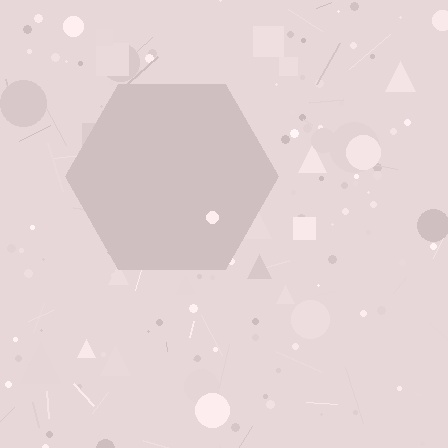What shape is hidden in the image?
A hexagon is hidden in the image.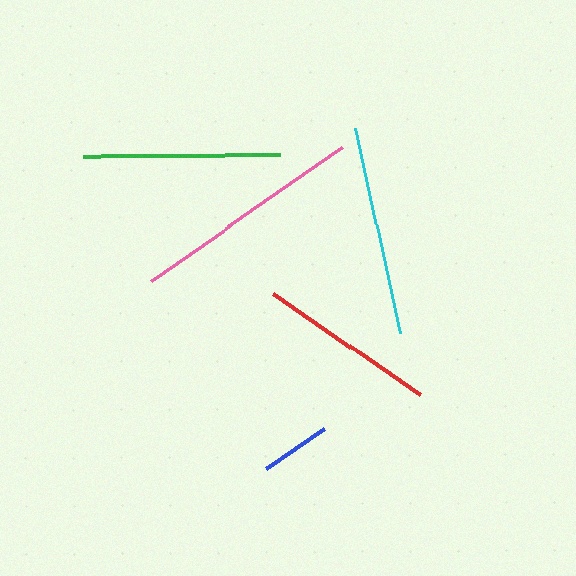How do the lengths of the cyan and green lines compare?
The cyan and green lines are approximately the same length.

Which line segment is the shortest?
The blue line is the shortest at approximately 70 pixels.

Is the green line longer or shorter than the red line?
The green line is longer than the red line.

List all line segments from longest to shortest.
From longest to shortest: pink, cyan, green, red, blue.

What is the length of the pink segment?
The pink segment is approximately 234 pixels long.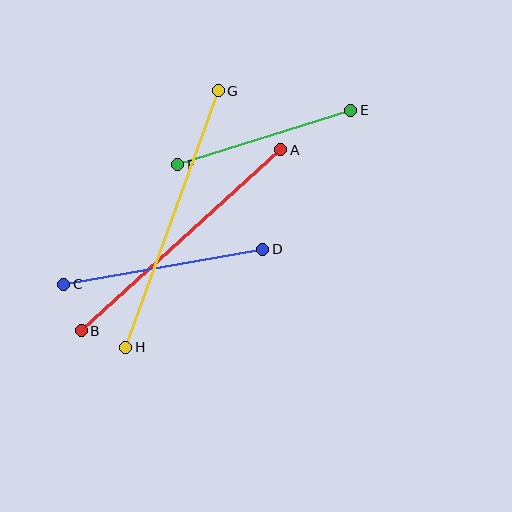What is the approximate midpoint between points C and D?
The midpoint is at approximately (163, 267) pixels.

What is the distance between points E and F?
The distance is approximately 181 pixels.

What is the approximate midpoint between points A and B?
The midpoint is at approximately (181, 240) pixels.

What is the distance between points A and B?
The distance is approximately 269 pixels.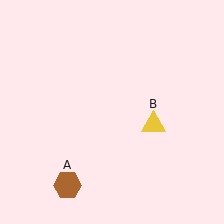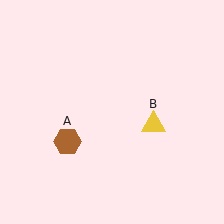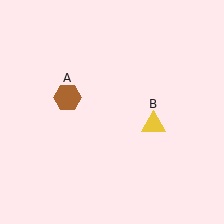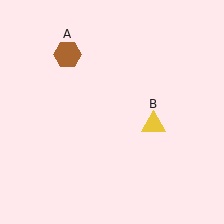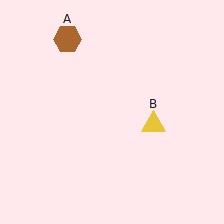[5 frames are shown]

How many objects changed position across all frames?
1 object changed position: brown hexagon (object A).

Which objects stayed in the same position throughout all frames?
Yellow triangle (object B) remained stationary.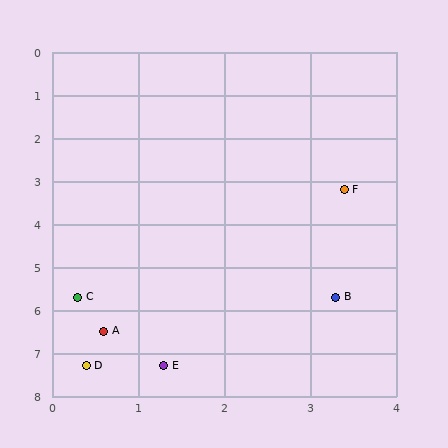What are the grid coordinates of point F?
Point F is at approximately (3.4, 3.2).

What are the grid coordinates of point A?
Point A is at approximately (0.6, 6.5).